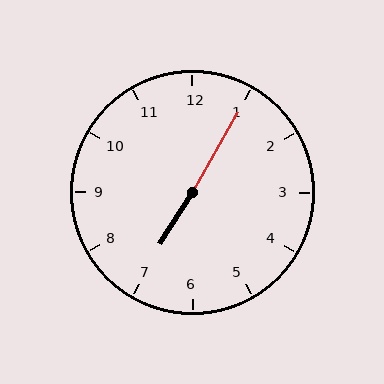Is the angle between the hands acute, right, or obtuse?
It is obtuse.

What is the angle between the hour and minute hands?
Approximately 178 degrees.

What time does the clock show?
7:05.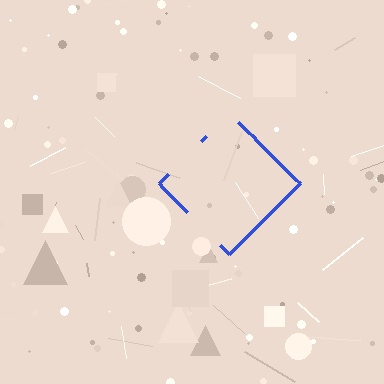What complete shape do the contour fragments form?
The contour fragments form a diamond.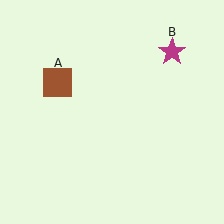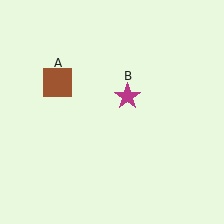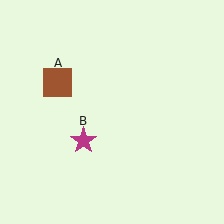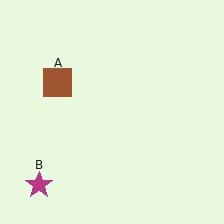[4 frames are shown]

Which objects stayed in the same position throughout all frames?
Brown square (object A) remained stationary.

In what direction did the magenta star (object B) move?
The magenta star (object B) moved down and to the left.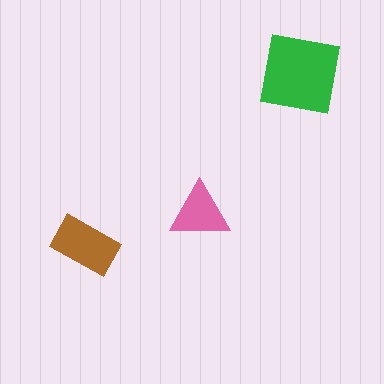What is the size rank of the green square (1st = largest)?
1st.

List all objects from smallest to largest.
The pink triangle, the brown rectangle, the green square.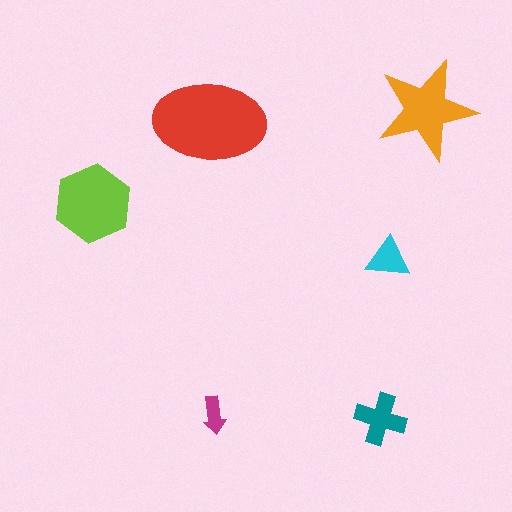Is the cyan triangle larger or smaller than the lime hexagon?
Smaller.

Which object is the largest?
The red ellipse.